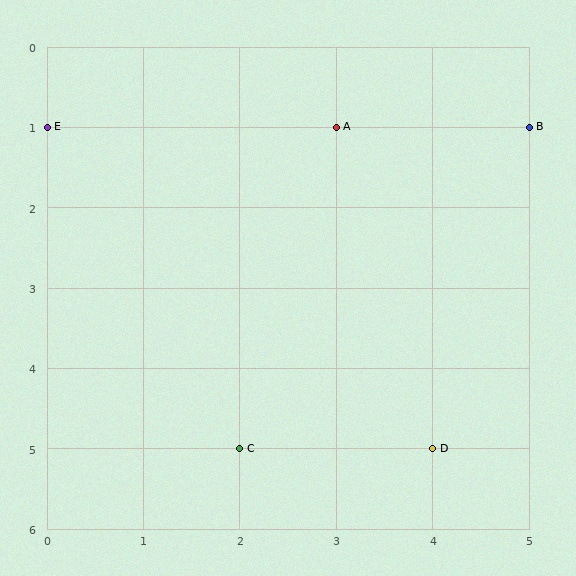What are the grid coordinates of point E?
Point E is at grid coordinates (0, 1).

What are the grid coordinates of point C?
Point C is at grid coordinates (2, 5).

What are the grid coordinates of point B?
Point B is at grid coordinates (5, 1).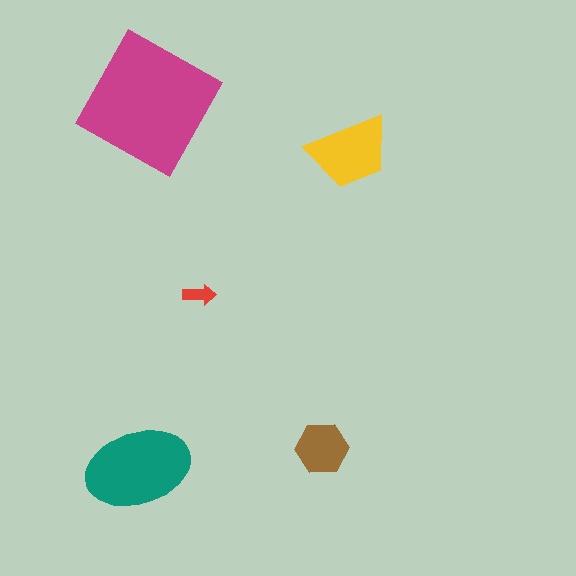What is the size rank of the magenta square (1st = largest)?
1st.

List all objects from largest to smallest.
The magenta square, the teal ellipse, the yellow trapezoid, the brown hexagon, the red arrow.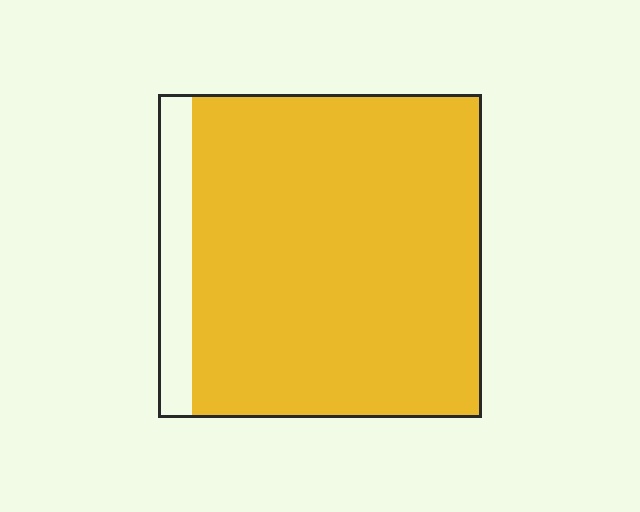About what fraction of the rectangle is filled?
About nine tenths (9/10).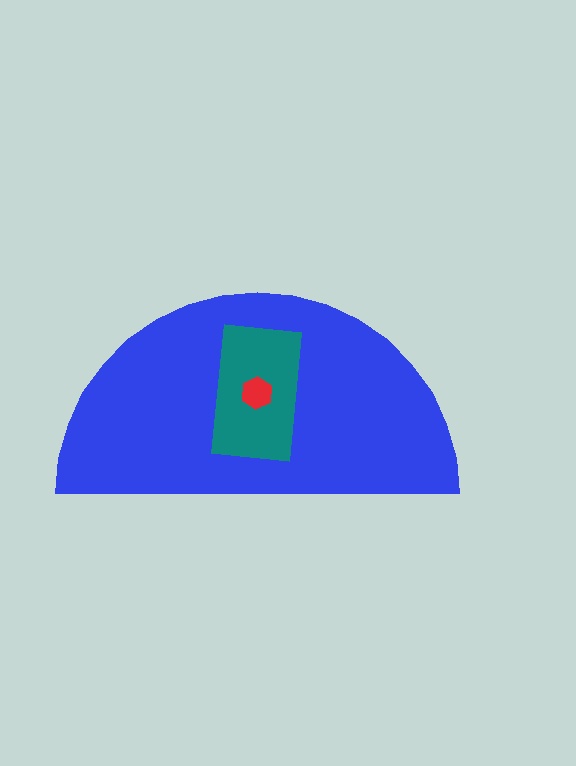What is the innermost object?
The red hexagon.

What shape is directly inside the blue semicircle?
The teal rectangle.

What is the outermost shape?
The blue semicircle.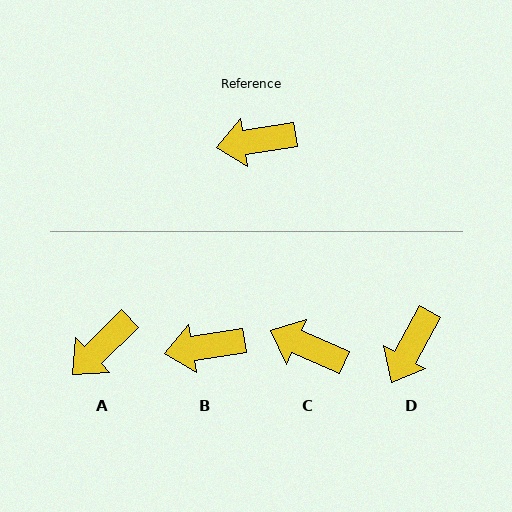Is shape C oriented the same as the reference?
No, it is off by about 33 degrees.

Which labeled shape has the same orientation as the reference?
B.